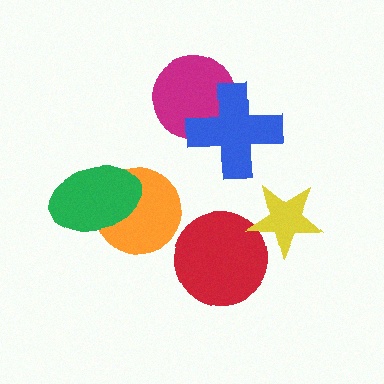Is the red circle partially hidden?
Yes, it is partially covered by another shape.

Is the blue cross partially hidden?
No, no other shape covers it.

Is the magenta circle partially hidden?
Yes, it is partially covered by another shape.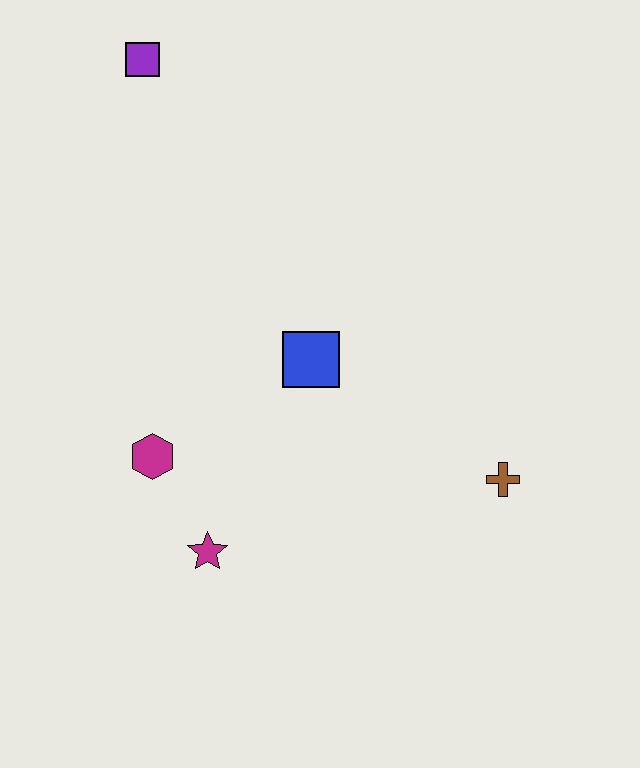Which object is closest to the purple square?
The blue square is closest to the purple square.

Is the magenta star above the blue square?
No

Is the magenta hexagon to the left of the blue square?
Yes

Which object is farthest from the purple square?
The brown cross is farthest from the purple square.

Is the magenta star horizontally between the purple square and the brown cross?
Yes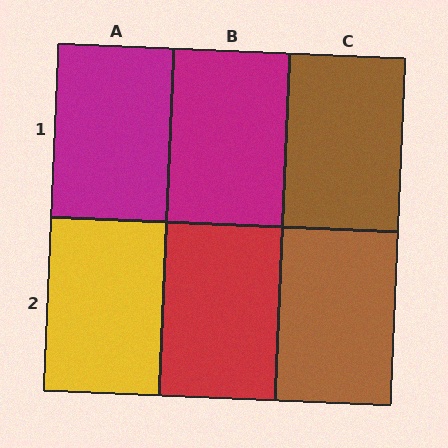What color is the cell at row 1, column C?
Brown.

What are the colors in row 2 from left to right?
Yellow, red, brown.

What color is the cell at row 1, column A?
Magenta.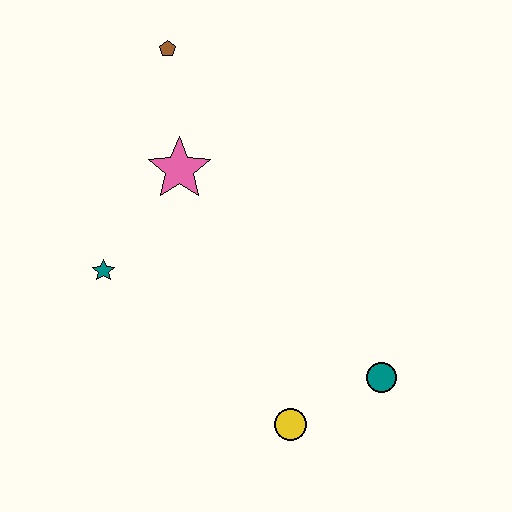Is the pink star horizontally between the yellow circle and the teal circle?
No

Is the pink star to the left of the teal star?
No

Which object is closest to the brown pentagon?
The pink star is closest to the brown pentagon.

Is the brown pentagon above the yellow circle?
Yes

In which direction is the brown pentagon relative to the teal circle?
The brown pentagon is above the teal circle.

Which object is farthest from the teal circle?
The brown pentagon is farthest from the teal circle.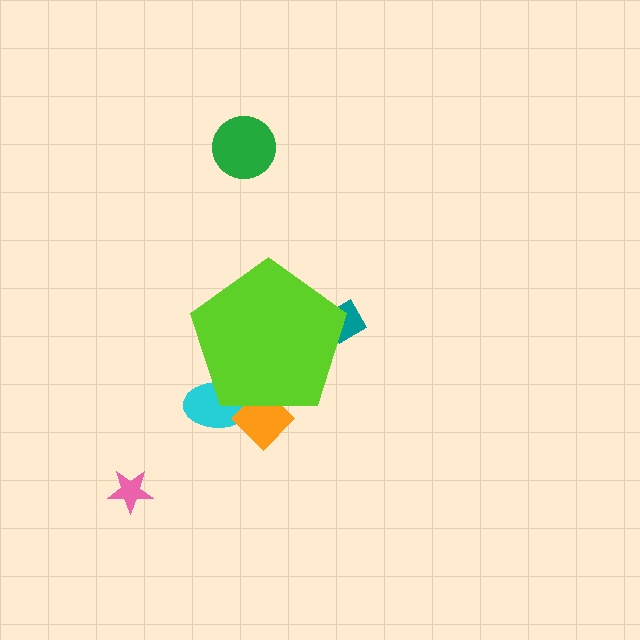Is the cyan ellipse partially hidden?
Yes, the cyan ellipse is partially hidden behind the lime pentagon.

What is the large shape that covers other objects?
A lime pentagon.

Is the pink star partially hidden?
No, the pink star is fully visible.